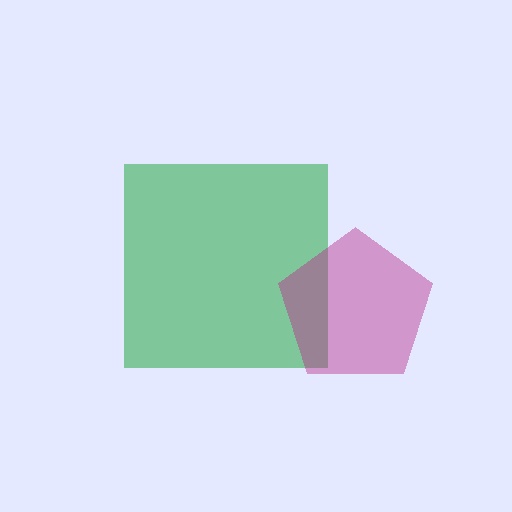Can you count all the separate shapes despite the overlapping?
Yes, there are 2 separate shapes.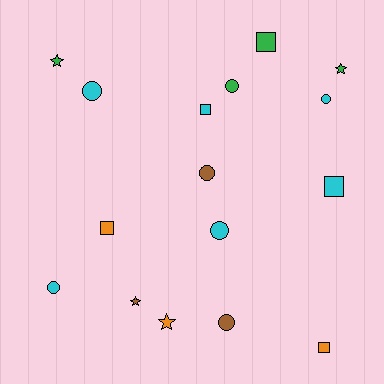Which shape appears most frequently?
Circle, with 7 objects.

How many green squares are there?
There is 1 green square.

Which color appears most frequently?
Cyan, with 6 objects.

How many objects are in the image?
There are 16 objects.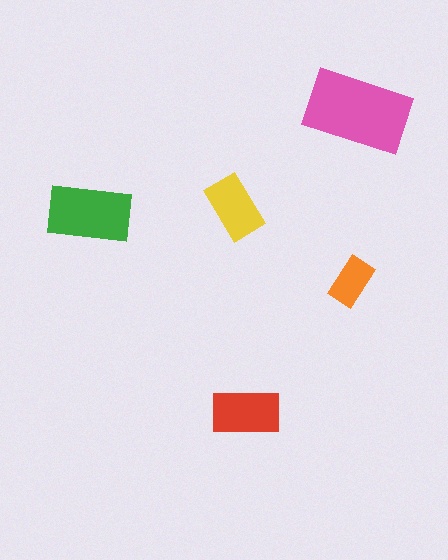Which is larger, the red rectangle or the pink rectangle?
The pink one.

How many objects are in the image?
There are 5 objects in the image.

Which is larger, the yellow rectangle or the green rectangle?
The green one.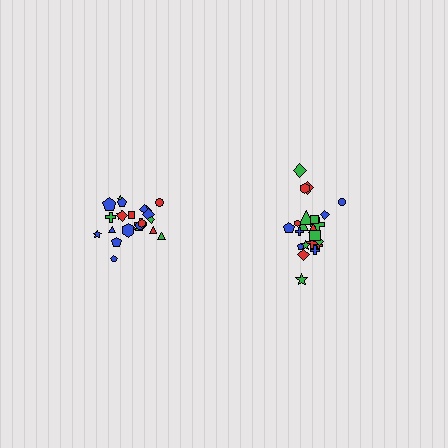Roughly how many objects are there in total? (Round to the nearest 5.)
Roughly 45 objects in total.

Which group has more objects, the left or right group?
The left group.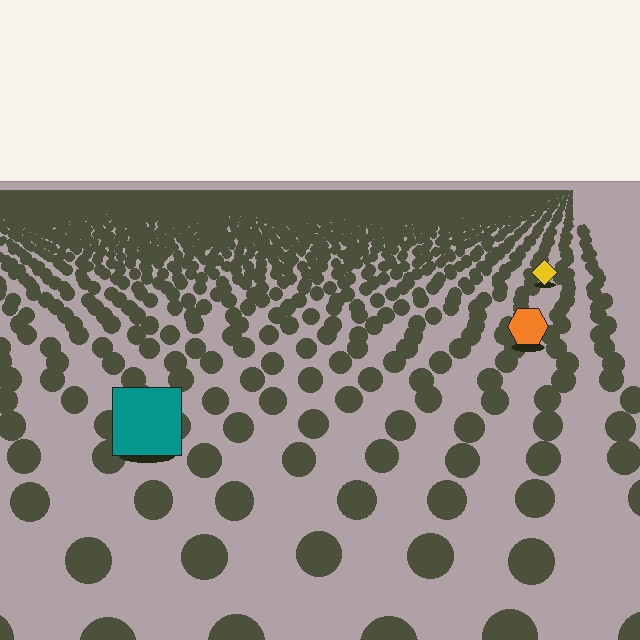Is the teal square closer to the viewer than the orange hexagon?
Yes. The teal square is closer — you can tell from the texture gradient: the ground texture is coarser near it.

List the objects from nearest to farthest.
From nearest to farthest: the teal square, the orange hexagon, the yellow diamond.